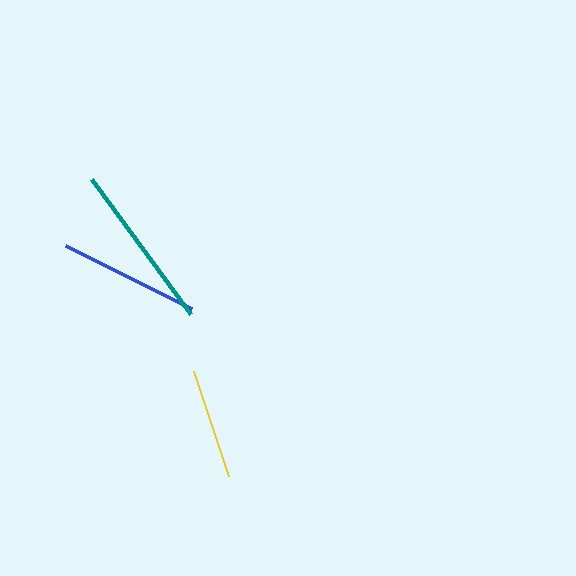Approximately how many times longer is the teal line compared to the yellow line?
The teal line is approximately 1.5 times the length of the yellow line.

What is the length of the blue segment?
The blue segment is approximately 141 pixels long.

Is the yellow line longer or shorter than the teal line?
The teal line is longer than the yellow line.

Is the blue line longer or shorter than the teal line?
The teal line is longer than the blue line.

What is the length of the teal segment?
The teal segment is approximately 167 pixels long.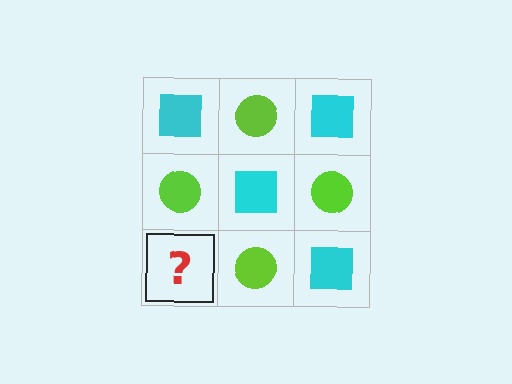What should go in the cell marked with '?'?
The missing cell should contain a cyan square.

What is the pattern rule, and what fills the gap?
The rule is that it alternates cyan square and lime circle in a checkerboard pattern. The gap should be filled with a cyan square.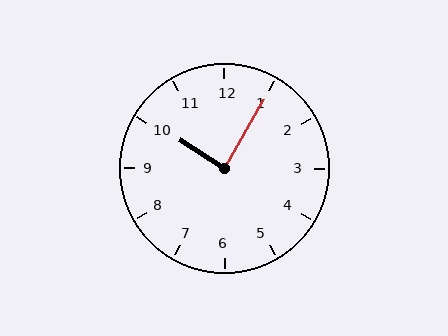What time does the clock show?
10:05.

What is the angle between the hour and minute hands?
Approximately 88 degrees.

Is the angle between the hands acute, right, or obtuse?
It is right.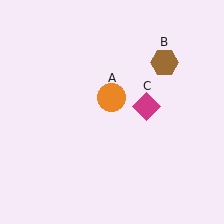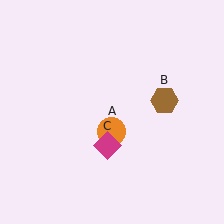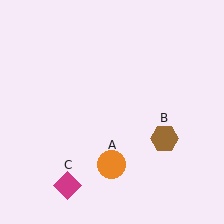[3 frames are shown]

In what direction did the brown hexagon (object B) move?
The brown hexagon (object B) moved down.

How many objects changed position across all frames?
3 objects changed position: orange circle (object A), brown hexagon (object B), magenta diamond (object C).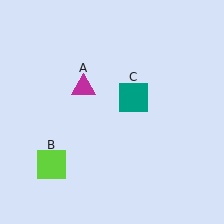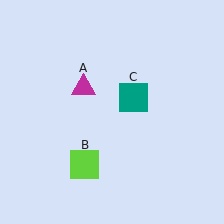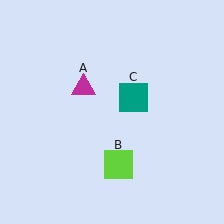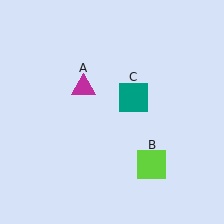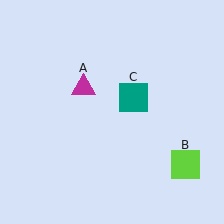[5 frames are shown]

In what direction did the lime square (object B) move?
The lime square (object B) moved right.